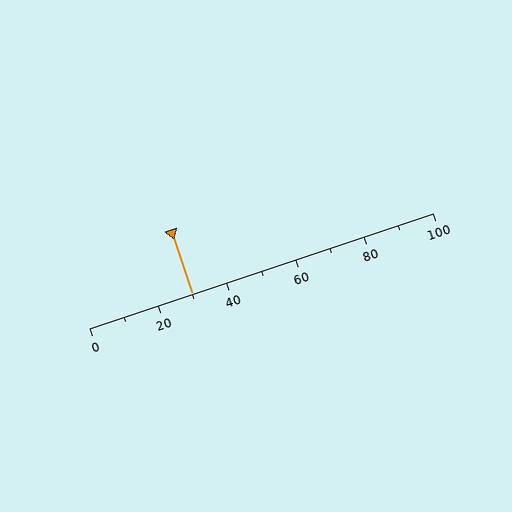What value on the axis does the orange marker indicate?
The marker indicates approximately 30.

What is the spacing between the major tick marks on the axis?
The major ticks are spaced 20 apart.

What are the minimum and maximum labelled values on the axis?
The axis runs from 0 to 100.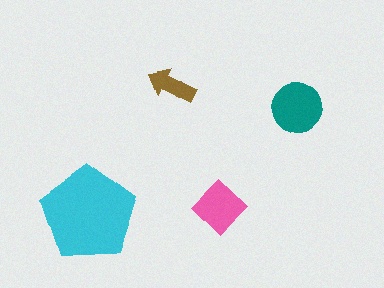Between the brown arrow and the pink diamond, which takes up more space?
The pink diamond.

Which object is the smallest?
The brown arrow.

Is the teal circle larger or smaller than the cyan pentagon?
Smaller.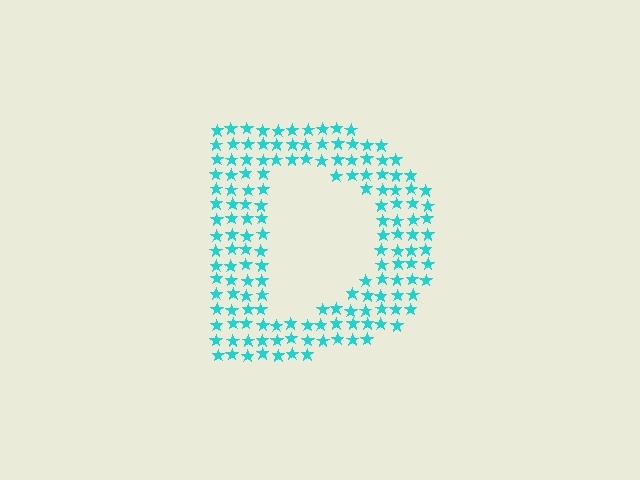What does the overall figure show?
The overall figure shows the letter D.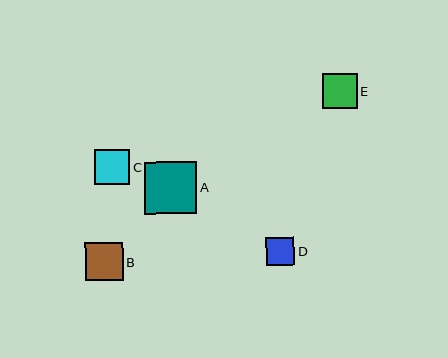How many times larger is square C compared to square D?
Square C is approximately 1.3 times the size of square D.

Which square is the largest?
Square A is the largest with a size of approximately 52 pixels.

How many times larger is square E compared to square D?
Square E is approximately 1.2 times the size of square D.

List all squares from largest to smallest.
From largest to smallest: A, B, C, E, D.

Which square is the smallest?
Square D is the smallest with a size of approximately 28 pixels.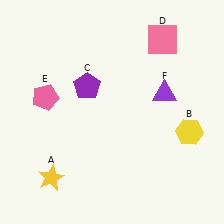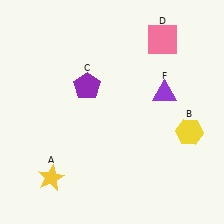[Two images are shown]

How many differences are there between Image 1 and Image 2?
There is 1 difference between the two images.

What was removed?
The pink pentagon (E) was removed in Image 2.